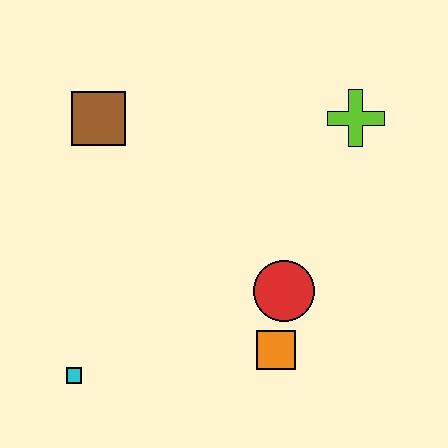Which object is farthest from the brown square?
The orange square is farthest from the brown square.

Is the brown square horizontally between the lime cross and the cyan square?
Yes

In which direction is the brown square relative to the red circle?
The brown square is to the left of the red circle.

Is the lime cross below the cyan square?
No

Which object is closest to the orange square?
The red circle is closest to the orange square.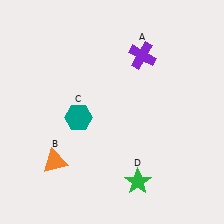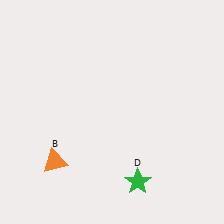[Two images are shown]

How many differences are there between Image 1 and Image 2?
There are 2 differences between the two images.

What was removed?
The purple cross (A), the teal hexagon (C) were removed in Image 2.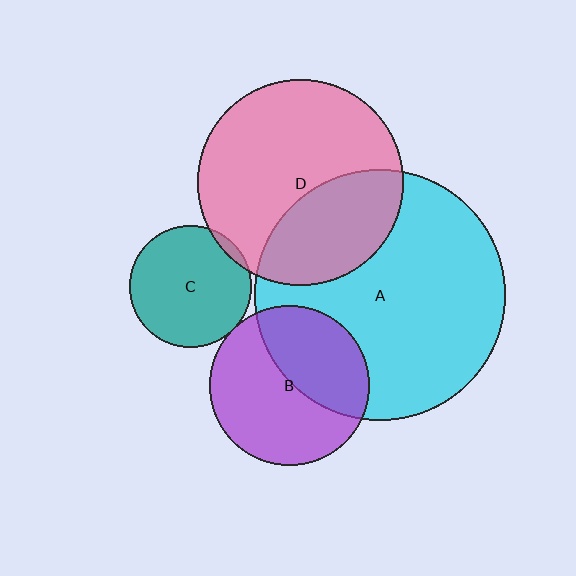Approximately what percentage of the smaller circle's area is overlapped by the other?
Approximately 5%.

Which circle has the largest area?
Circle A (cyan).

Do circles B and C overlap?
Yes.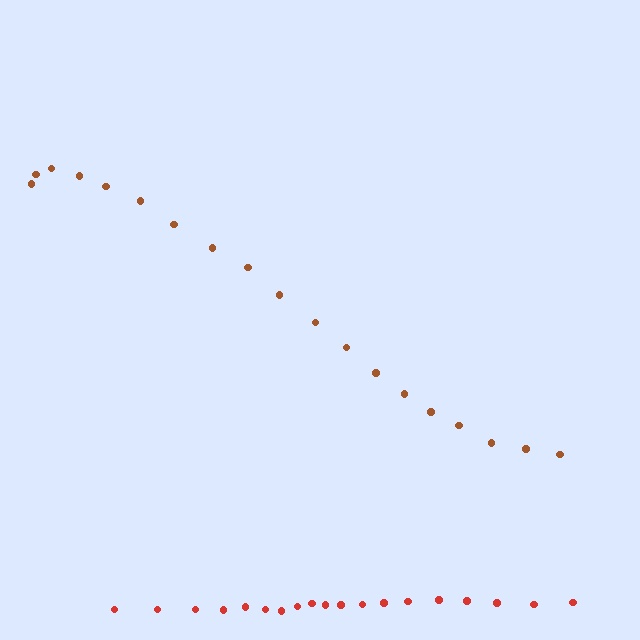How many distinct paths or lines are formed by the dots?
There are 2 distinct paths.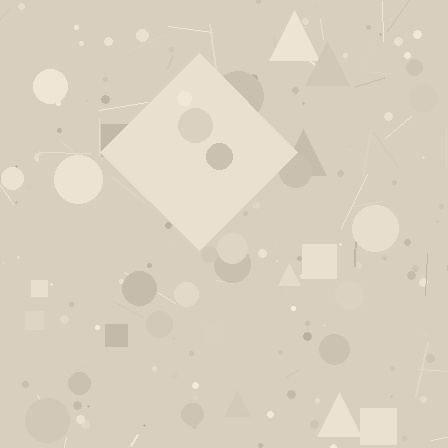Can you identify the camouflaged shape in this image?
The camouflaged shape is a diamond.